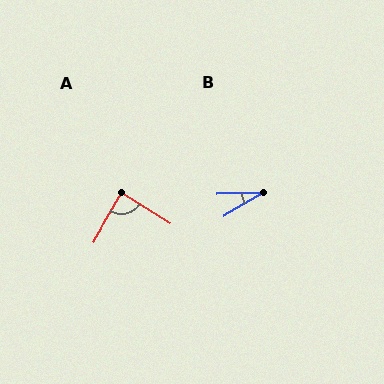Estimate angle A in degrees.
Approximately 88 degrees.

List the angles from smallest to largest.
B (29°), A (88°).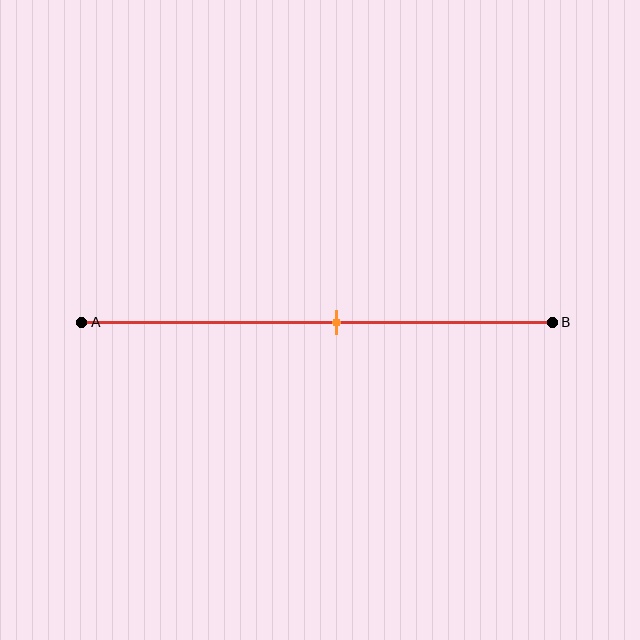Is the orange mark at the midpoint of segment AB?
No, the mark is at about 55% from A, not at the 50% midpoint.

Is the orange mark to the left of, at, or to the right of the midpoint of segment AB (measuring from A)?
The orange mark is to the right of the midpoint of segment AB.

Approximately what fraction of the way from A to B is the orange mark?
The orange mark is approximately 55% of the way from A to B.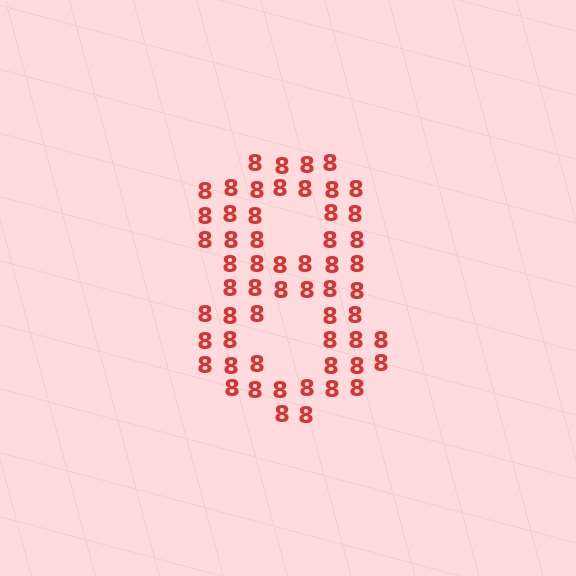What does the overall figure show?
The overall figure shows the digit 8.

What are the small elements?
The small elements are digit 8's.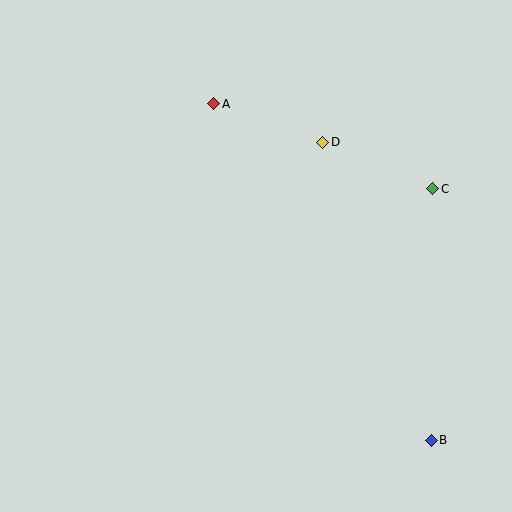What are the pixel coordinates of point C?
Point C is at (433, 189).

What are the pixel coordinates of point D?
Point D is at (323, 142).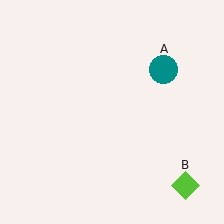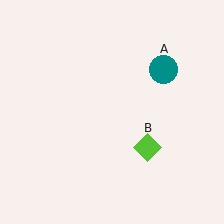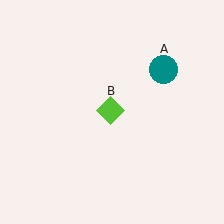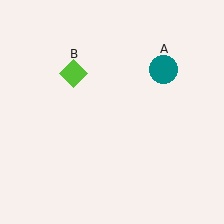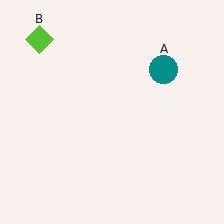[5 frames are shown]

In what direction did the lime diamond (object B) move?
The lime diamond (object B) moved up and to the left.